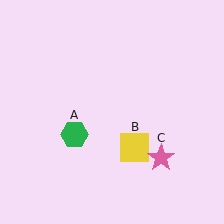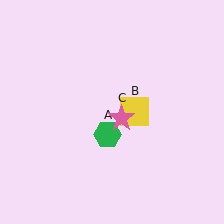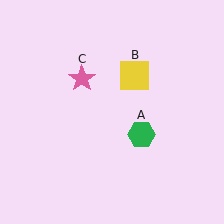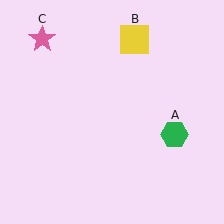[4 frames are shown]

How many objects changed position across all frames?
3 objects changed position: green hexagon (object A), yellow square (object B), pink star (object C).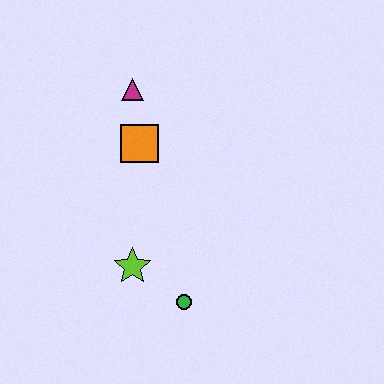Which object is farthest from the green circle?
The magenta triangle is farthest from the green circle.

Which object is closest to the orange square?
The magenta triangle is closest to the orange square.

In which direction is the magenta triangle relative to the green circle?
The magenta triangle is above the green circle.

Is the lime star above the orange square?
No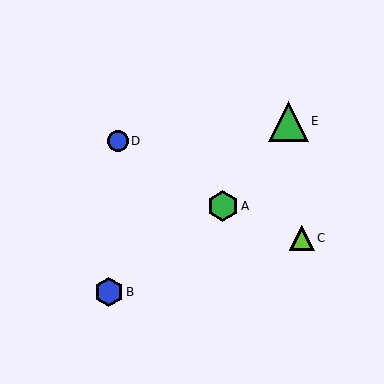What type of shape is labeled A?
Shape A is a green hexagon.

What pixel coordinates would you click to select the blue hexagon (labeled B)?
Click at (109, 292) to select the blue hexagon B.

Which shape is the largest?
The green triangle (labeled E) is the largest.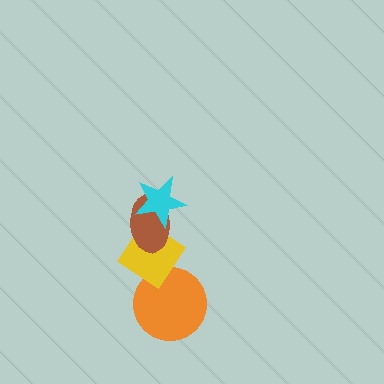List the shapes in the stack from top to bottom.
From top to bottom: the cyan star, the brown ellipse, the yellow diamond, the orange circle.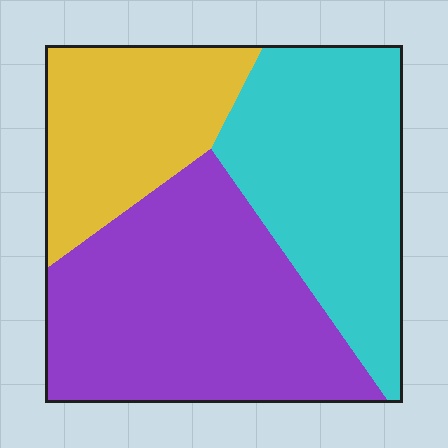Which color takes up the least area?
Yellow, at roughly 25%.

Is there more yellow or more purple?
Purple.